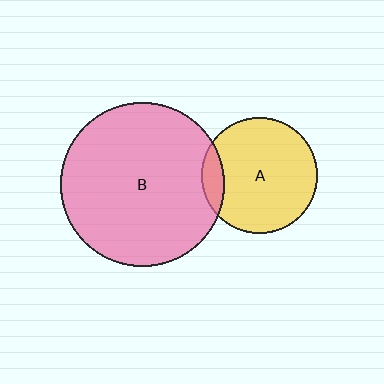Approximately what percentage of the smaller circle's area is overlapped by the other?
Approximately 10%.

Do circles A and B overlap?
Yes.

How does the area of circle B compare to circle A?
Approximately 2.0 times.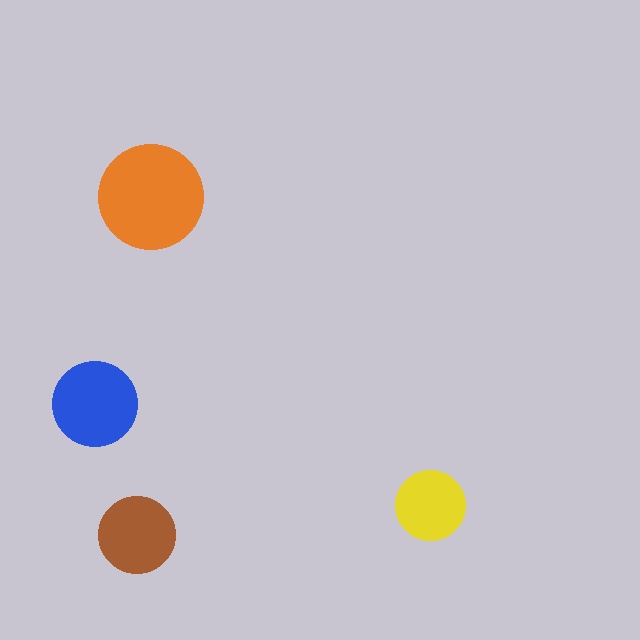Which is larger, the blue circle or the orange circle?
The orange one.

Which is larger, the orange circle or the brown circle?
The orange one.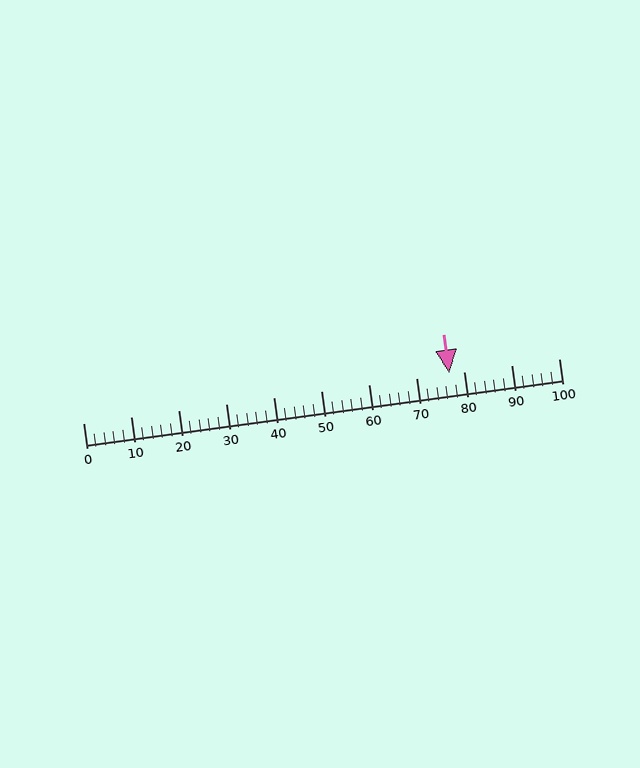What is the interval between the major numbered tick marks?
The major tick marks are spaced 10 units apart.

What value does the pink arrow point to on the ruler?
The pink arrow points to approximately 77.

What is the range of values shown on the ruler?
The ruler shows values from 0 to 100.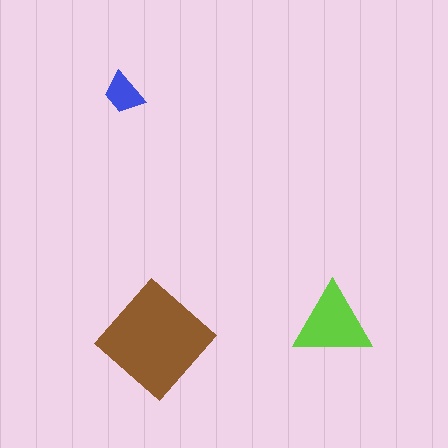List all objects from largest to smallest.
The brown diamond, the lime triangle, the blue trapezoid.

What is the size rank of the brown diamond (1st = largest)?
1st.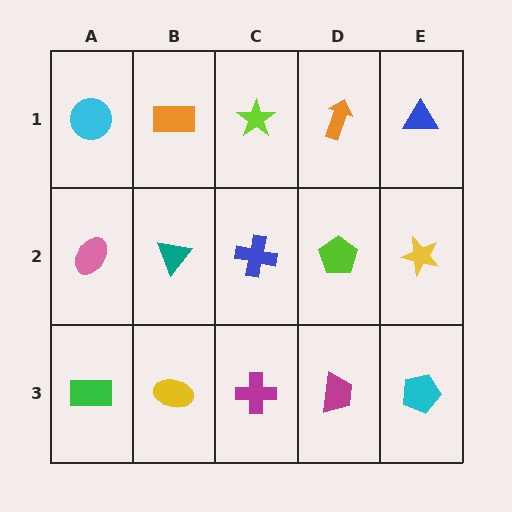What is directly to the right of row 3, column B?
A magenta cross.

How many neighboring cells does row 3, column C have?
3.